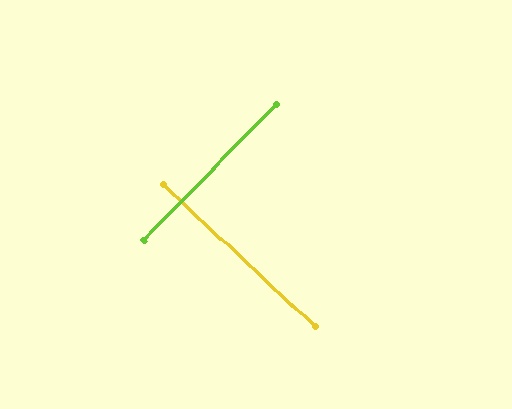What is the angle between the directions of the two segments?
Approximately 89 degrees.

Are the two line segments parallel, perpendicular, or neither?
Perpendicular — they meet at approximately 89°.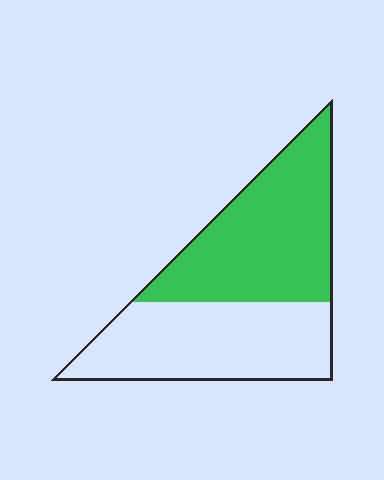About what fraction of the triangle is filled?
About one half (1/2).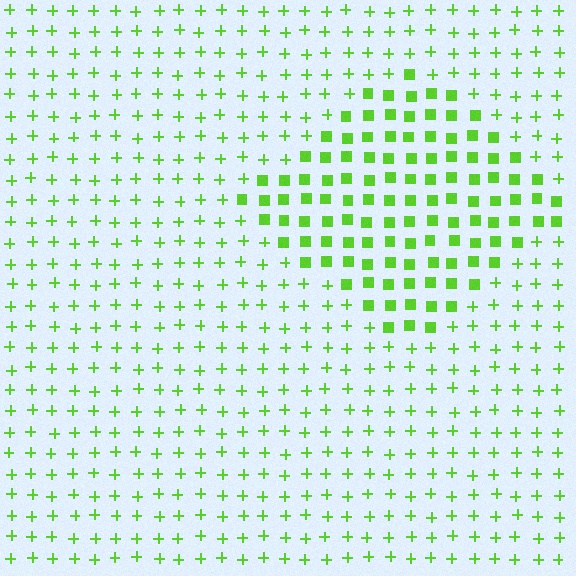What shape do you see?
I see a diamond.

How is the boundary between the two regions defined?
The boundary is defined by a change in element shape: squares inside vs. plus signs outside. All elements share the same color and spacing.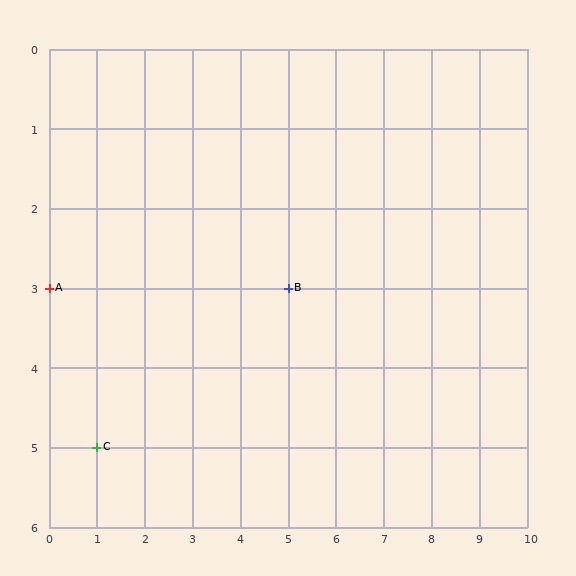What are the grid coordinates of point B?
Point B is at grid coordinates (5, 3).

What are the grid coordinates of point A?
Point A is at grid coordinates (0, 3).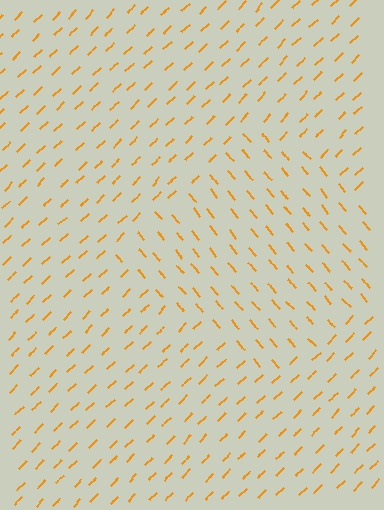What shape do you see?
I see a diamond.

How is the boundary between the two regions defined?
The boundary is defined purely by a change in line orientation (approximately 86 degrees difference). All lines are the same color and thickness.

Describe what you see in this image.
The image is filled with small orange line segments. A diamond region in the image has lines oriented differently from the surrounding lines, creating a visible texture boundary.